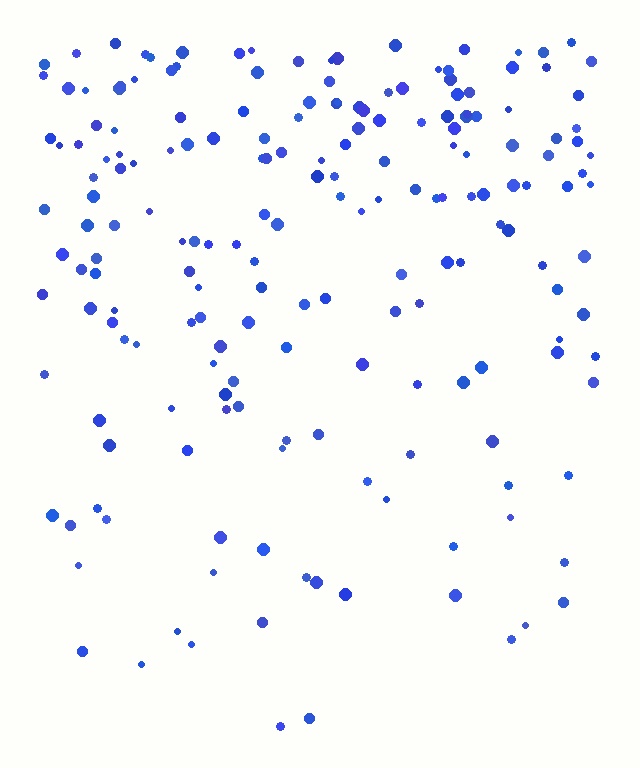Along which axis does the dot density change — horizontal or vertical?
Vertical.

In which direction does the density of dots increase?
From bottom to top, with the top side densest.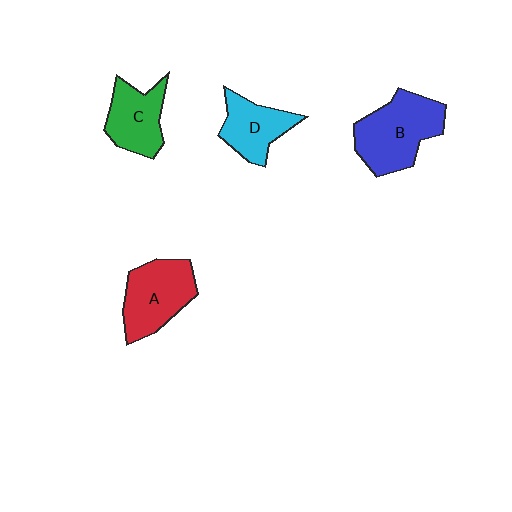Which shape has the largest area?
Shape B (blue).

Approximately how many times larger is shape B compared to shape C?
Approximately 1.4 times.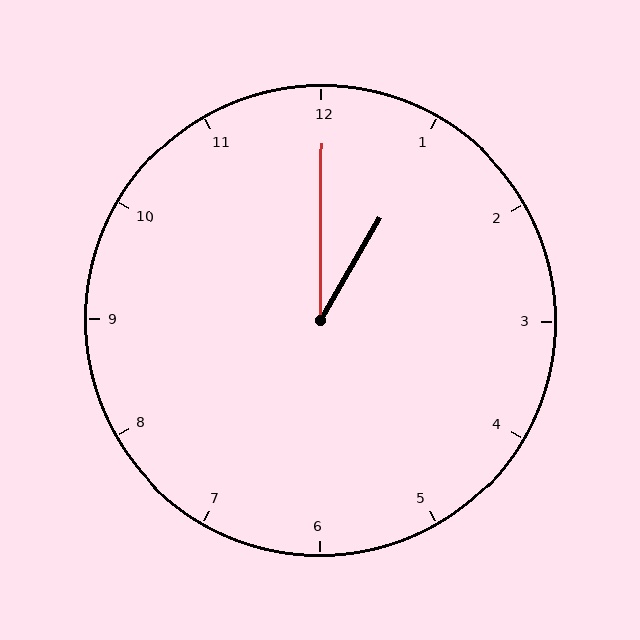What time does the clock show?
1:00.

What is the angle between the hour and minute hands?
Approximately 30 degrees.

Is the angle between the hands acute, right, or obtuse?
It is acute.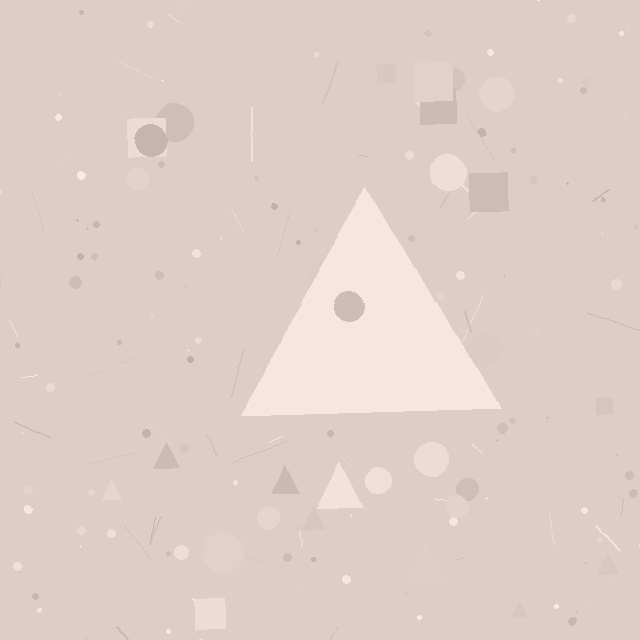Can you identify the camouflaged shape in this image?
The camouflaged shape is a triangle.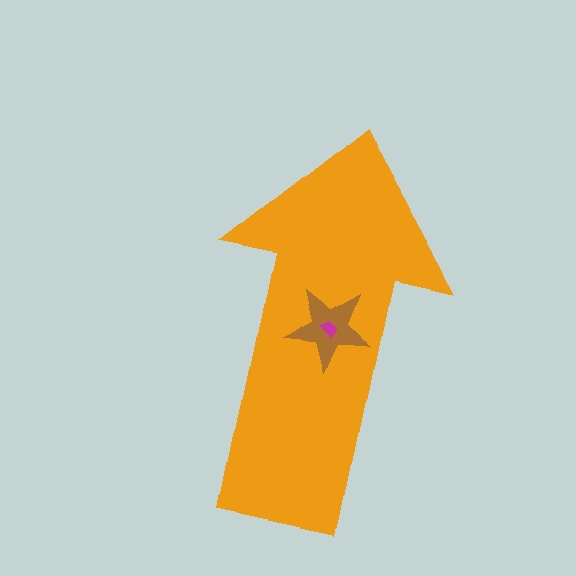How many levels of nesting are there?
3.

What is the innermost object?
The magenta trapezoid.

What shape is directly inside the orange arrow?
The brown star.